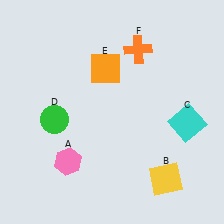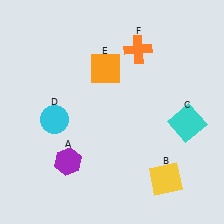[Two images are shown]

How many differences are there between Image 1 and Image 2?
There are 2 differences between the two images.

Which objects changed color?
A changed from pink to purple. D changed from green to cyan.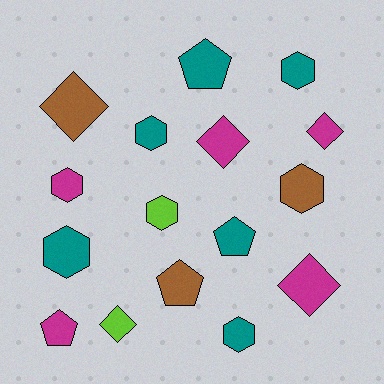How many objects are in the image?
There are 16 objects.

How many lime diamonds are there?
There is 1 lime diamond.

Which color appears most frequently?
Teal, with 6 objects.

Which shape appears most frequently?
Hexagon, with 7 objects.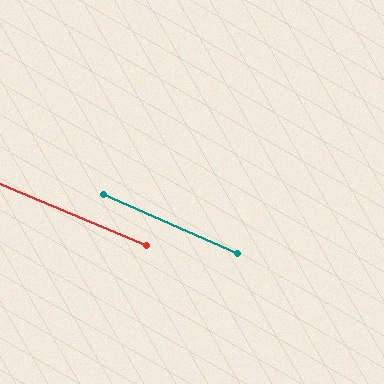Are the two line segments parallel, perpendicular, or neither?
Parallel — their directions differ by only 1.1°.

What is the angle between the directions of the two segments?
Approximately 1 degree.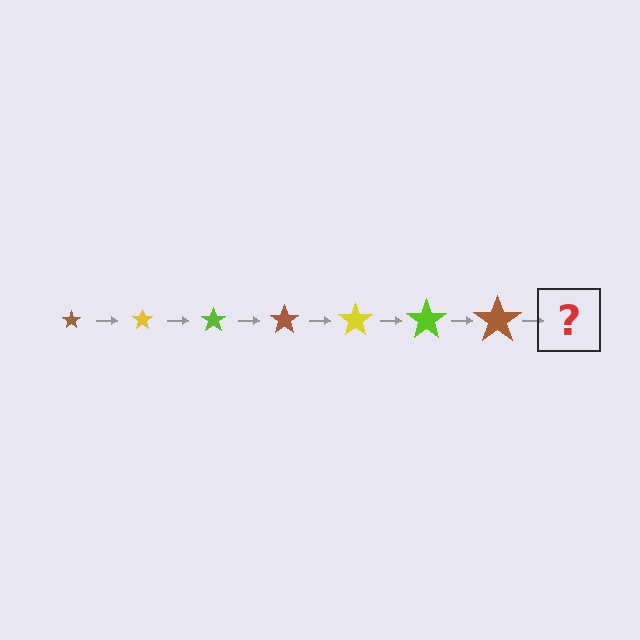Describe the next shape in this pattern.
It should be a yellow star, larger than the previous one.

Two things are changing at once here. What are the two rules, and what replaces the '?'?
The two rules are that the star grows larger each step and the color cycles through brown, yellow, and lime. The '?' should be a yellow star, larger than the previous one.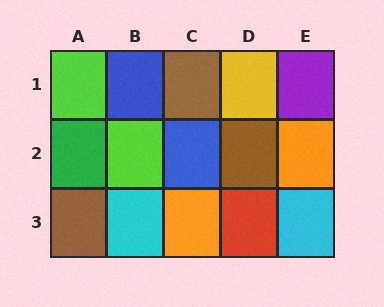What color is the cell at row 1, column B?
Blue.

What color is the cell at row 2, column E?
Orange.